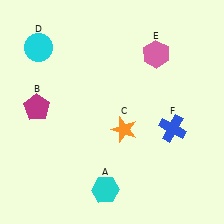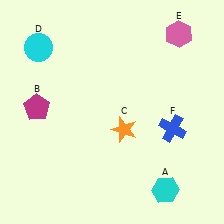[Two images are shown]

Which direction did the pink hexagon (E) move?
The pink hexagon (E) moved right.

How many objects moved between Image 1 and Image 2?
2 objects moved between the two images.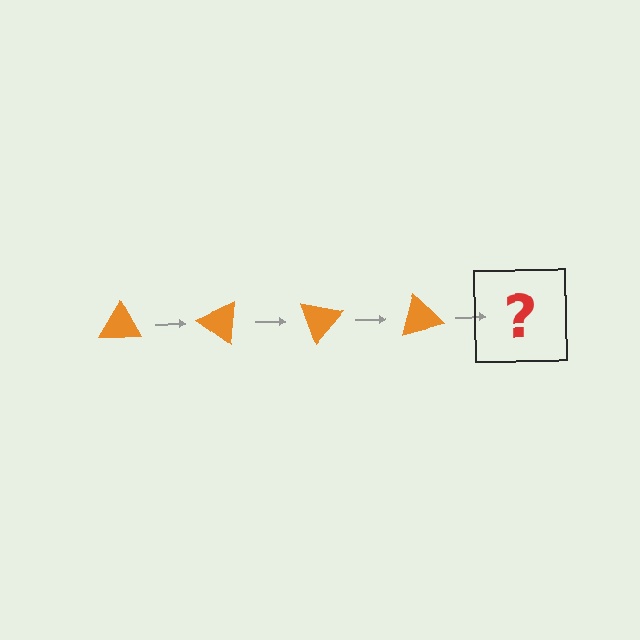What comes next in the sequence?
The next element should be an orange triangle rotated 140 degrees.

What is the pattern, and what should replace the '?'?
The pattern is that the triangle rotates 35 degrees each step. The '?' should be an orange triangle rotated 140 degrees.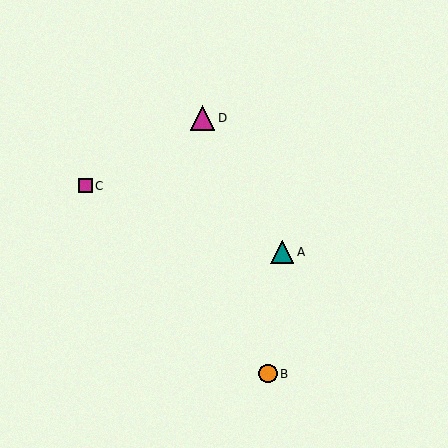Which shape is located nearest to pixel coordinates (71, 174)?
The magenta square (labeled C) at (85, 186) is nearest to that location.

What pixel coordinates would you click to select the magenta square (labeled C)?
Click at (85, 186) to select the magenta square C.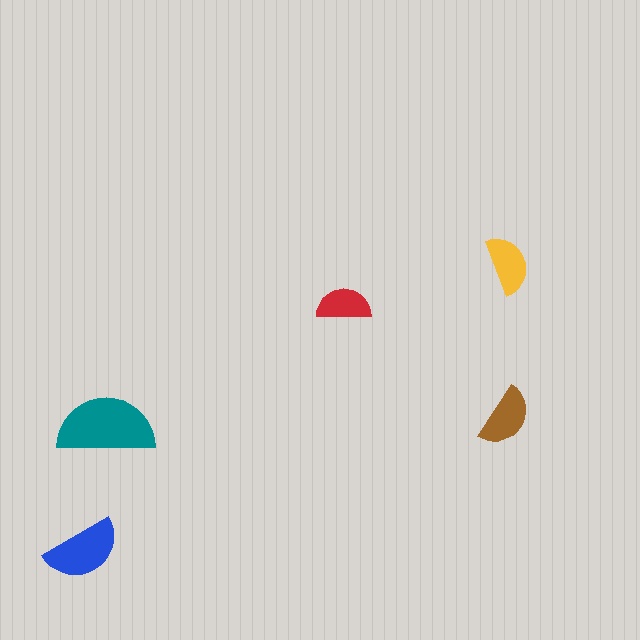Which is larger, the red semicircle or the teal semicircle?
The teal one.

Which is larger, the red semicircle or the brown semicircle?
The brown one.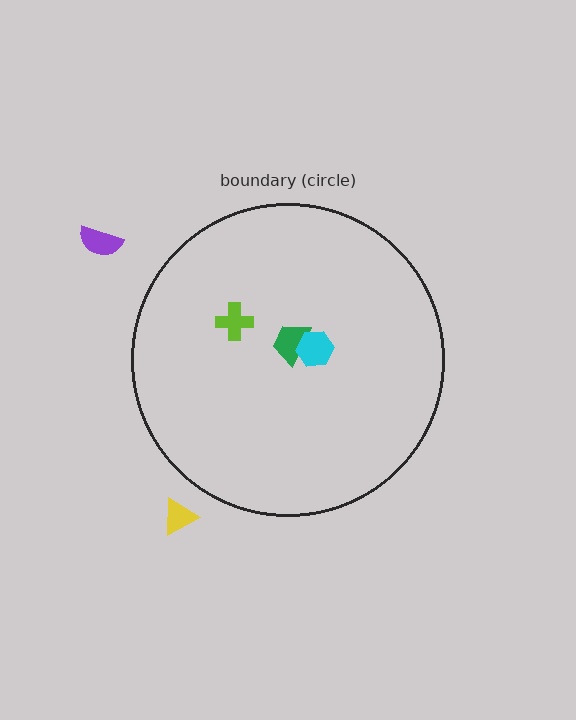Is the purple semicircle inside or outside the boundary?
Outside.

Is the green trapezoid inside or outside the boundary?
Inside.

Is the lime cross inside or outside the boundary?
Inside.